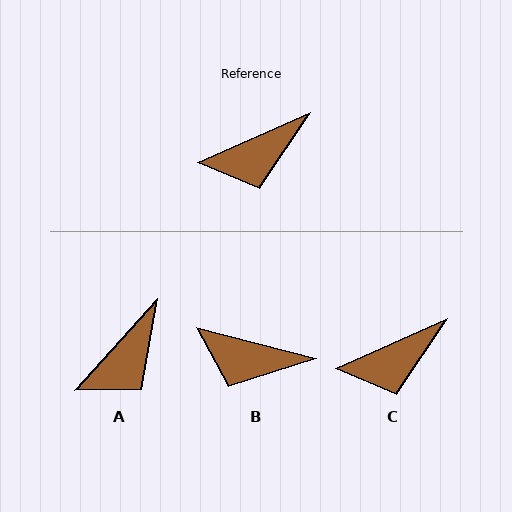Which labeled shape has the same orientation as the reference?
C.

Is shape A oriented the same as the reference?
No, it is off by about 24 degrees.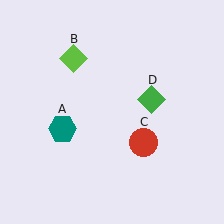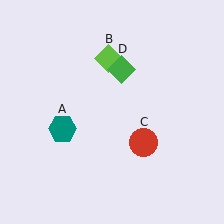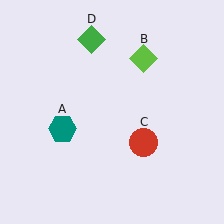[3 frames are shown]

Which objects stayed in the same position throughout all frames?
Teal hexagon (object A) and red circle (object C) remained stationary.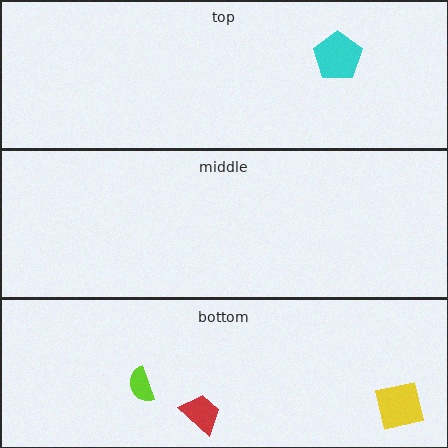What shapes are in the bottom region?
The yellow square, the red trapezoid, the lime semicircle.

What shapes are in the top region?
The cyan pentagon.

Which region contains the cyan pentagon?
The top region.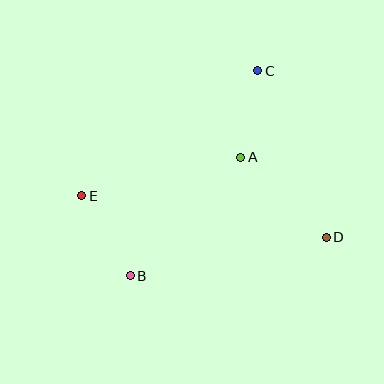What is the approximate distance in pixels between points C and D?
The distance between C and D is approximately 180 pixels.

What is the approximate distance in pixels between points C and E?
The distance between C and E is approximately 216 pixels.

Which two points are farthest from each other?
Points D and E are farthest from each other.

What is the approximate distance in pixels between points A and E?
The distance between A and E is approximately 163 pixels.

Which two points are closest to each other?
Points A and C are closest to each other.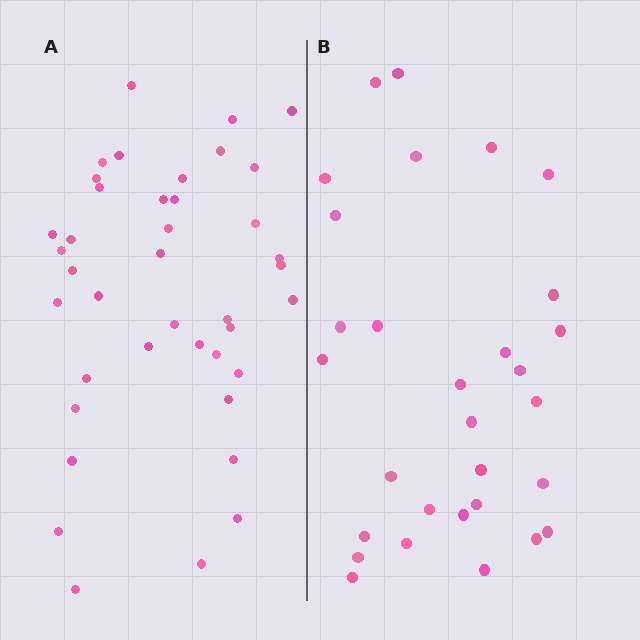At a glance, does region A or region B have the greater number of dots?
Region A (the left region) has more dots.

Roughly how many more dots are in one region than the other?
Region A has roughly 10 or so more dots than region B.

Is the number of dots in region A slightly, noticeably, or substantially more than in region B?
Region A has noticeably more, but not dramatically so. The ratio is roughly 1.3 to 1.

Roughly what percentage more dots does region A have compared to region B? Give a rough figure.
About 35% more.